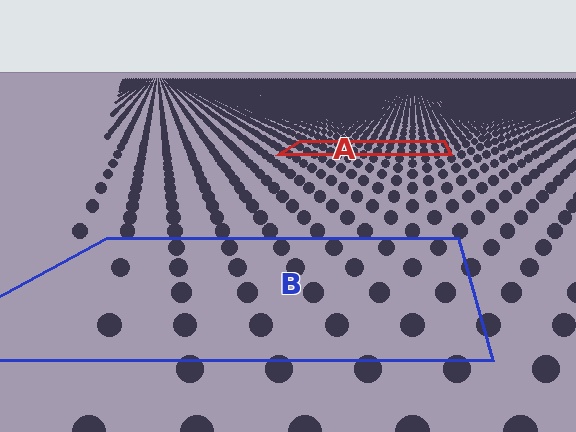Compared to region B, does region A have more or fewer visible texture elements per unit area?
Region A has more texture elements per unit area — they are packed more densely because it is farther away.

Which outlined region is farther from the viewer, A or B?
Region A is farther from the viewer — the texture elements inside it appear smaller and more densely packed.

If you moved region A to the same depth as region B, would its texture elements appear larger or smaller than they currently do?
They would appear larger. At a closer depth, the same texture elements are projected at a bigger on-screen size.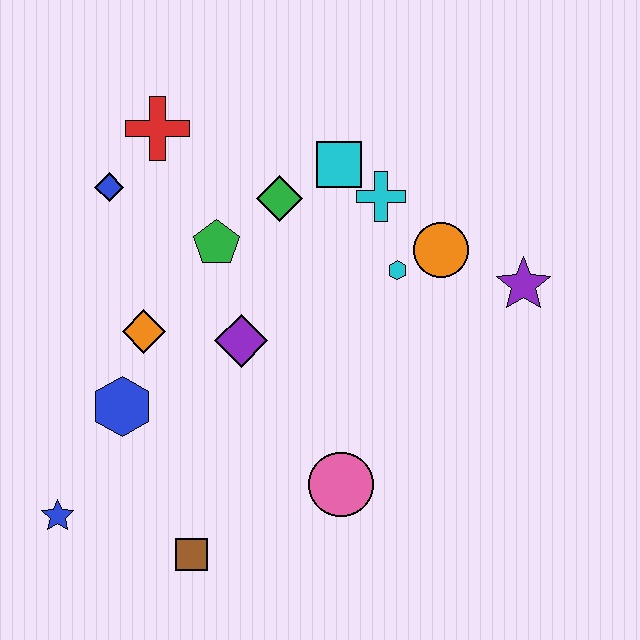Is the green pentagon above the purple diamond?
Yes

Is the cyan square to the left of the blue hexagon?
No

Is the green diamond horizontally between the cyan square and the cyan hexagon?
No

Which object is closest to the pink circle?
The brown square is closest to the pink circle.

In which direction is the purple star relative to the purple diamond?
The purple star is to the right of the purple diamond.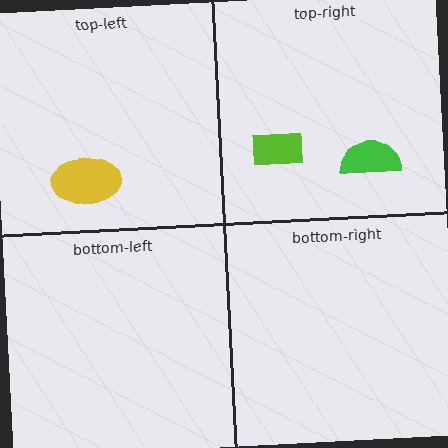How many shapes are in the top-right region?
2.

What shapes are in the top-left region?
The yellow ellipse.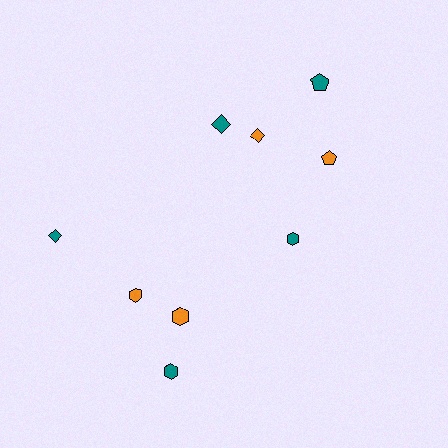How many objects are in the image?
There are 9 objects.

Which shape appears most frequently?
Hexagon, with 4 objects.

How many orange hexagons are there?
There are 2 orange hexagons.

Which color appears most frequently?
Teal, with 5 objects.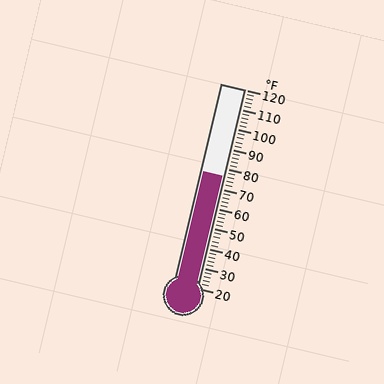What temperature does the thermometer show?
The thermometer shows approximately 76°F.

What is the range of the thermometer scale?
The thermometer scale ranges from 20°F to 120°F.